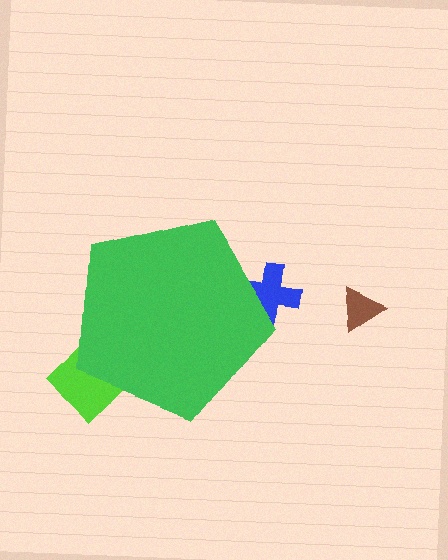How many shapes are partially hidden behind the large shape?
2 shapes are partially hidden.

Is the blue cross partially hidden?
Yes, the blue cross is partially hidden behind the green pentagon.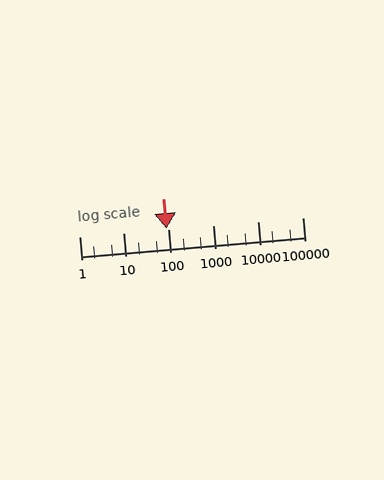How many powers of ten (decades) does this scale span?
The scale spans 5 decades, from 1 to 100000.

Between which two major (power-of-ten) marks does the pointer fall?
The pointer is between 10 and 100.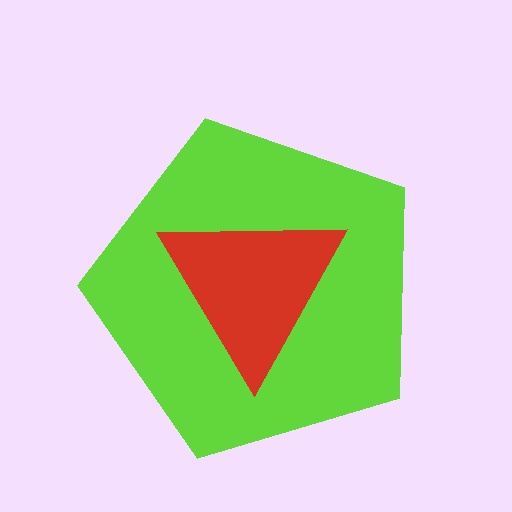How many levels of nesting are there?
2.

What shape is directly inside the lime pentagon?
The red triangle.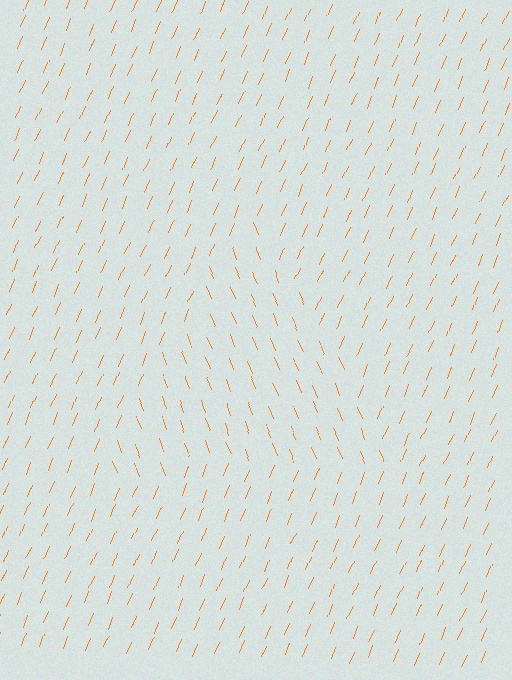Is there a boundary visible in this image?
Yes, there is a texture boundary formed by a change in line orientation.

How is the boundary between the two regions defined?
The boundary is defined purely by a change in line orientation (approximately 45 degrees difference). All lines are the same color and thickness.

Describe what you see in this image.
The image is filled with small orange line segments. A triangle region in the image has lines oriented differently from the surrounding lines, creating a visible texture boundary.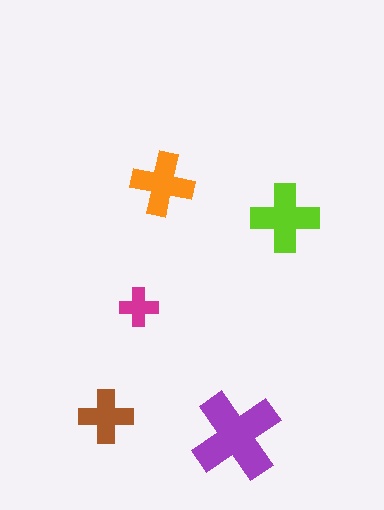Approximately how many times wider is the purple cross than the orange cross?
About 1.5 times wider.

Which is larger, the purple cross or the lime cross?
The purple one.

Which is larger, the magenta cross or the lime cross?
The lime one.